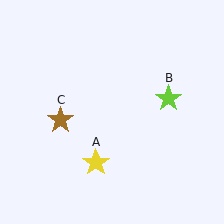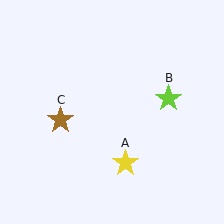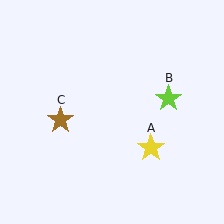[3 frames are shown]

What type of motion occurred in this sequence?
The yellow star (object A) rotated counterclockwise around the center of the scene.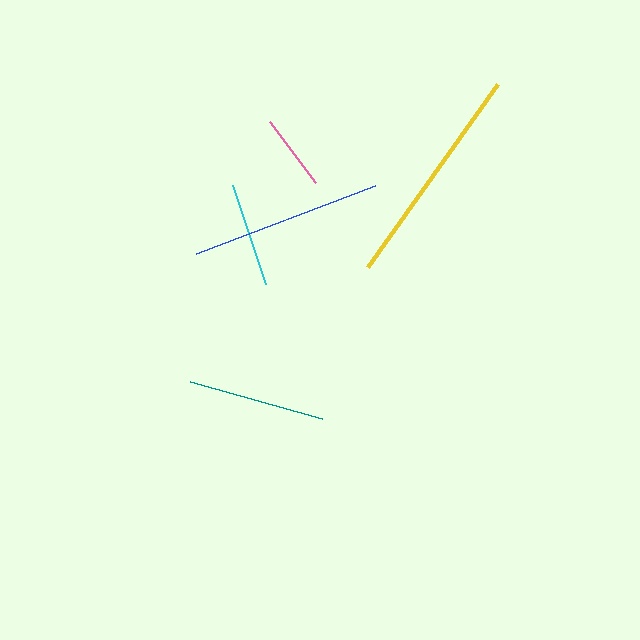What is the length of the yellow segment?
The yellow segment is approximately 224 pixels long.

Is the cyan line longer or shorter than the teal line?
The teal line is longer than the cyan line.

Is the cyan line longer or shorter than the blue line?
The blue line is longer than the cyan line.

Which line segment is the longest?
The yellow line is the longest at approximately 224 pixels.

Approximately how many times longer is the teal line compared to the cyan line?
The teal line is approximately 1.3 times the length of the cyan line.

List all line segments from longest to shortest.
From longest to shortest: yellow, blue, teal, cyan, pink.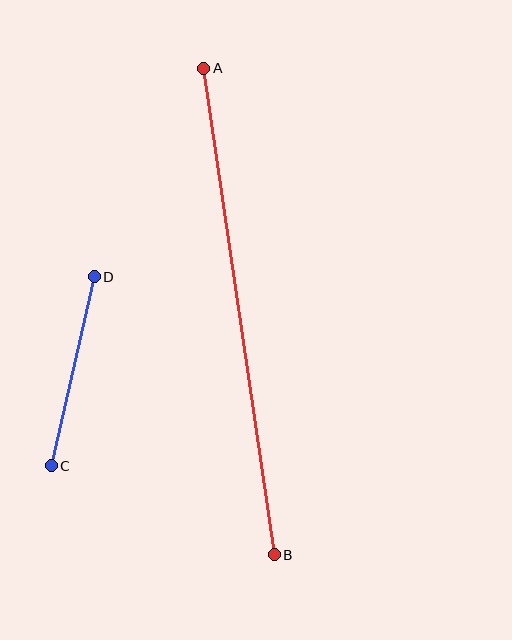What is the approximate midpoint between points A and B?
The midpoint is at approximately (239, 311) pixels.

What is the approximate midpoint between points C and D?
The midpoint is at approximately (73, 371) pixels.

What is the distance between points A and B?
The distance is approximately 492 pixels.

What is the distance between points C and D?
The distance is approximately 194 pixels.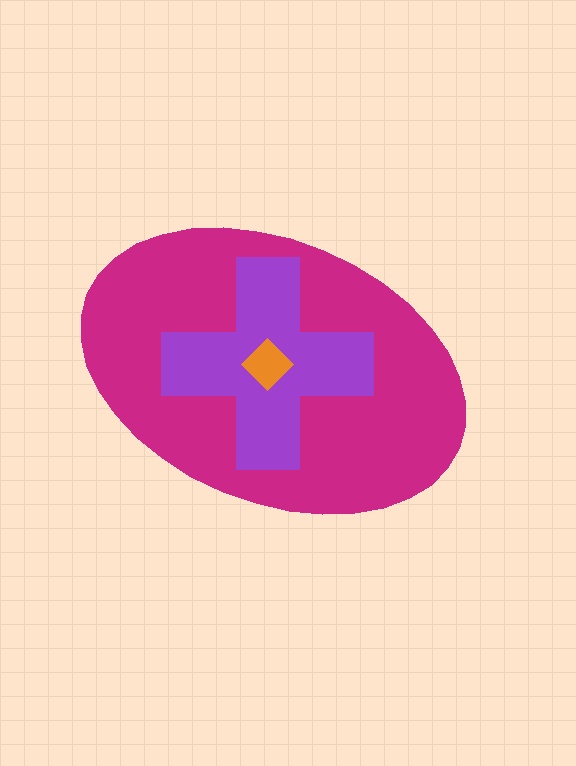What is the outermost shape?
The magenta ellipse.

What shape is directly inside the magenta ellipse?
The purple cross.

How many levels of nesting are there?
3.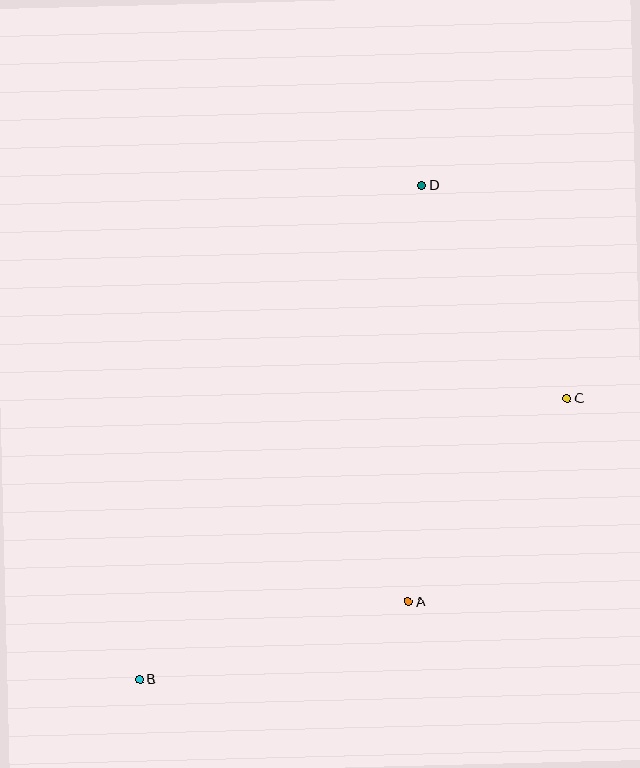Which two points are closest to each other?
Points A and C are closest to each other.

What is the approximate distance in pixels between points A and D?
The distance between A and D is approximately 416 pixels.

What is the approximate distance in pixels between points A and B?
The distance between A and B is approximately 280 pixels.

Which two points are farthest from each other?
Points B and D are farthest from each other.